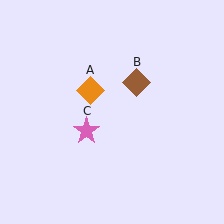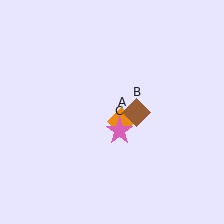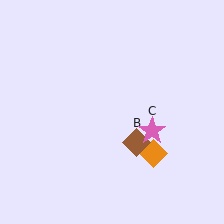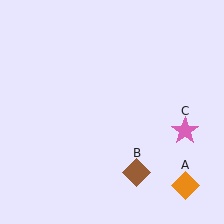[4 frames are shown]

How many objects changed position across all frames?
3 objects changed position: orange diamond (object A), brown diamond (object B), pink star (object C).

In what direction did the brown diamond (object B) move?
The brown diamond (object B) moved down.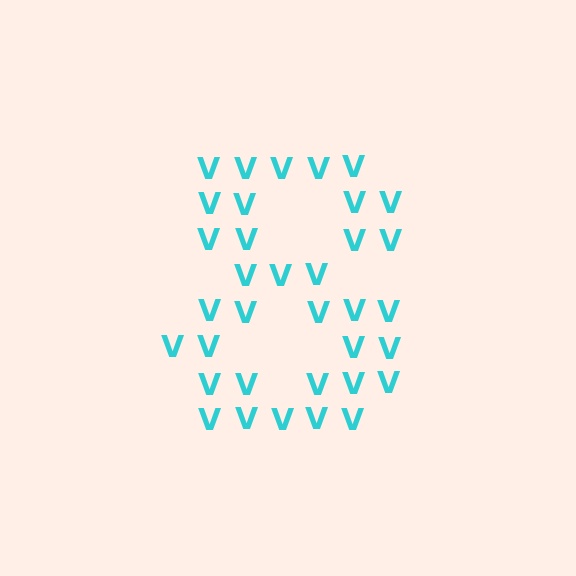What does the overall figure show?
The overall figure shows the digit 8.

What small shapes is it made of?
It is made of small letter V's.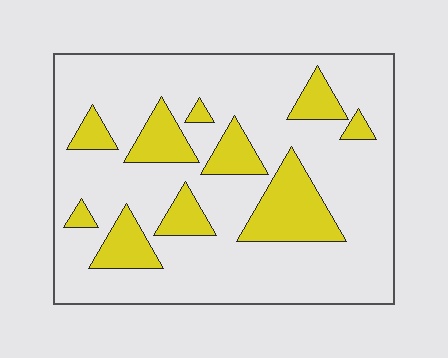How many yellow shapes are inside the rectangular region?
10.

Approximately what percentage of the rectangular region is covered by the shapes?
Approximately 20%.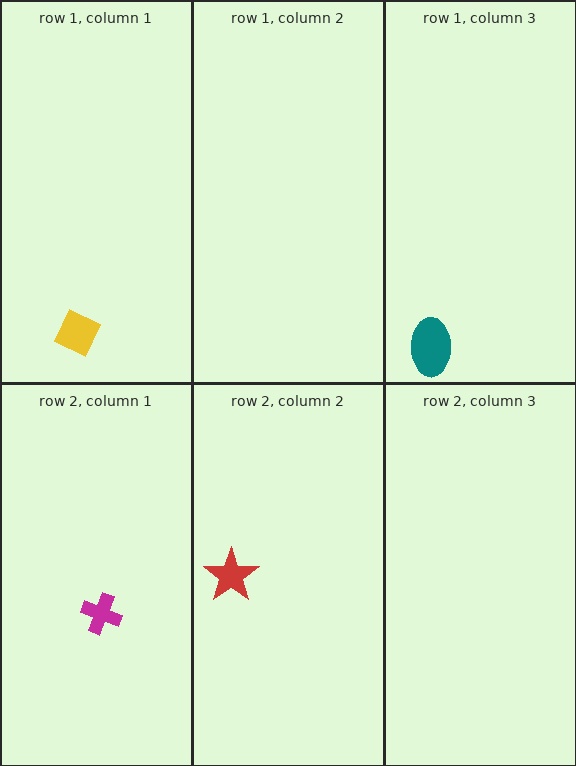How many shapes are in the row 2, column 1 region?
1.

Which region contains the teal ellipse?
The row 1, column 3 region.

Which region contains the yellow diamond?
The row 1, column 1 region.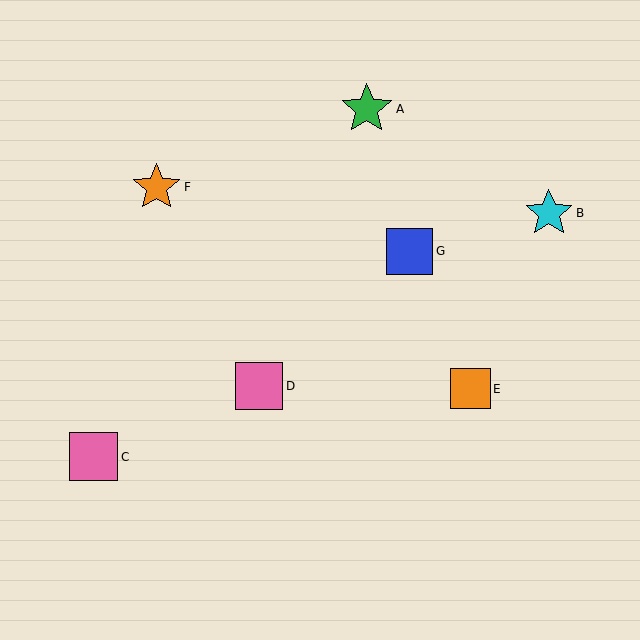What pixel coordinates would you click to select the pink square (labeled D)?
Click at (259, 386) to select the pink square D.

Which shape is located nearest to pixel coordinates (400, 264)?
The blue square (labeled G) at (410, 251) is nearest to that location.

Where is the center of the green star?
The center of the green star is at (367, 109).